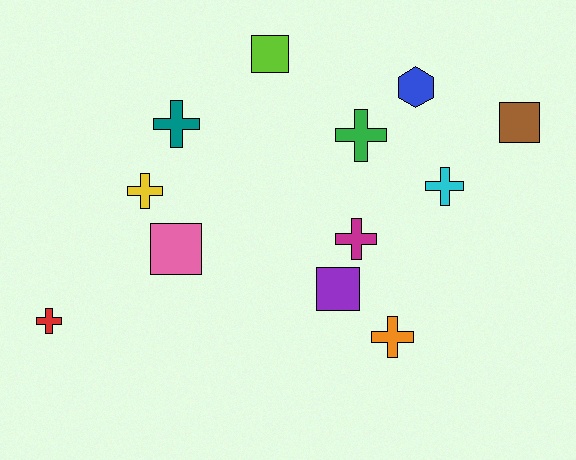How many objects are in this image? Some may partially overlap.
There are 12 objects.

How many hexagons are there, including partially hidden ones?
There is 1 hexagon.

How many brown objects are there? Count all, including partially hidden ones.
There is 1 brown object.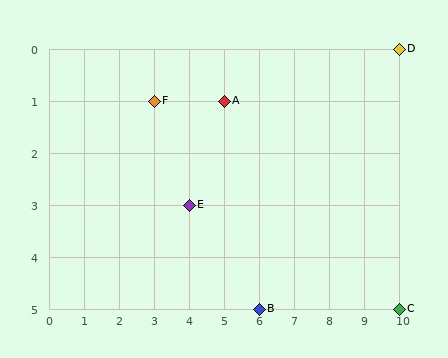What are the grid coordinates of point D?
Point D is at grid coordinates (10, 0).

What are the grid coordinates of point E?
Point E is at grid coordinates (4, 3).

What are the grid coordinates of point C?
Point C is at grid coordinates (10, 5).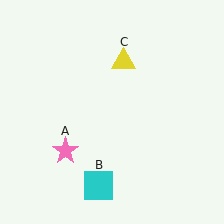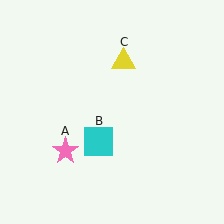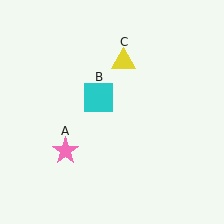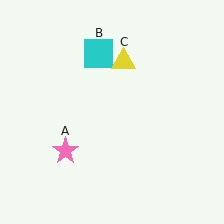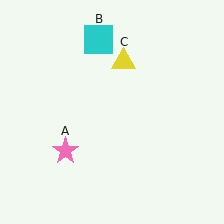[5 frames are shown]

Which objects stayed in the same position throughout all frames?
Pink star (object A) and yellow triangle (object C) remained stationary.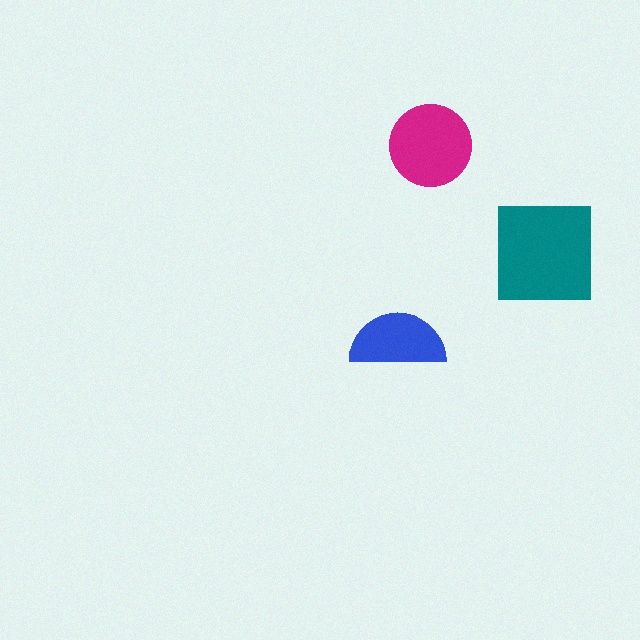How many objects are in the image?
There are 3 objects in the image.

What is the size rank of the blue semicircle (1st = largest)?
3rd.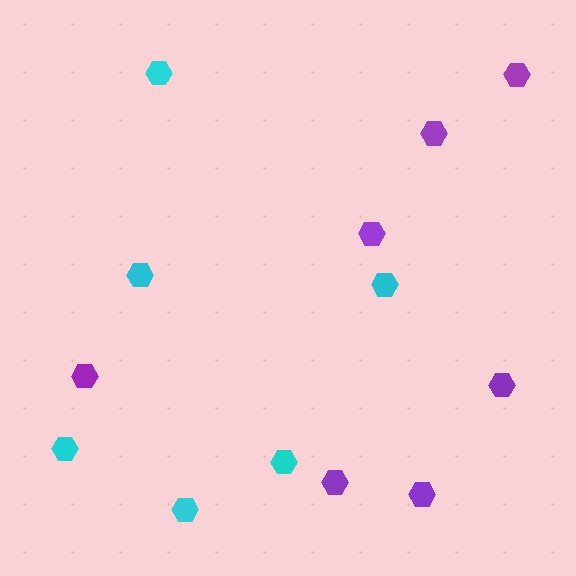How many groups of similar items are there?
There are 2 groups: one group of purple hexagons (7) and one group of cyan hexagons (6).